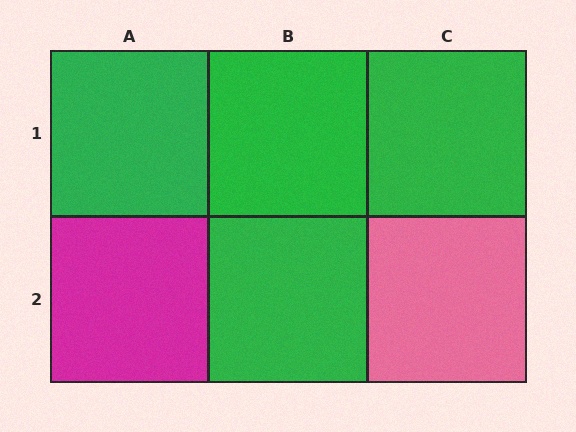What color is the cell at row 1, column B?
Green.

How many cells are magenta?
1 cell is magenta.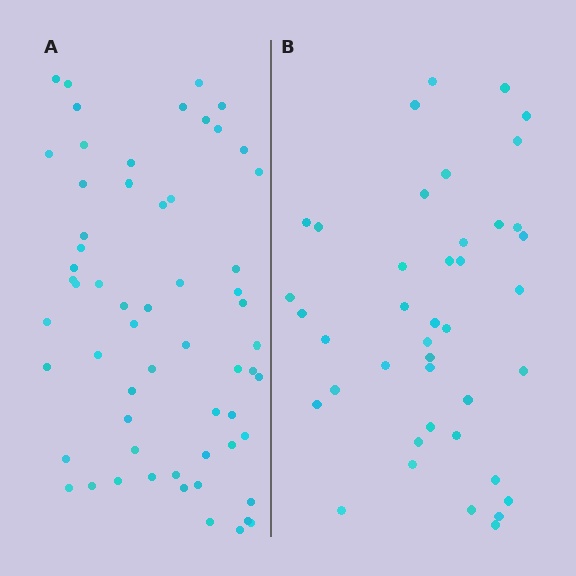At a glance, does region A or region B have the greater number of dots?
Region A (the left region) has more dots.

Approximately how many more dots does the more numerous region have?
Region A has approximately 20 more dots than region B.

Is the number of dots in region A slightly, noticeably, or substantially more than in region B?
Region A has substantially more. The ratio is roughly 1.5 to 1.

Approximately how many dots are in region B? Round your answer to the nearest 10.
About 40 dots. (The exact count is 41, which rounds to 40.)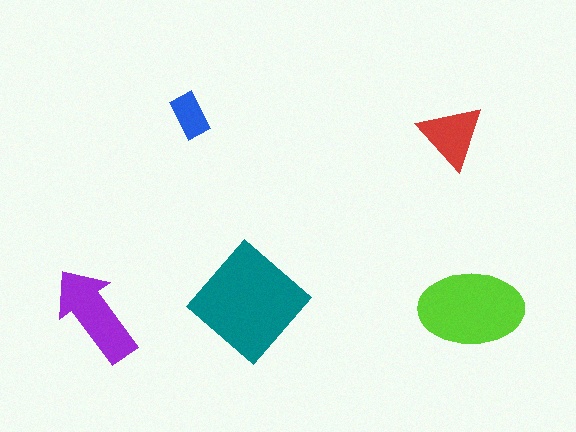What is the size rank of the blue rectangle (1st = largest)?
5th.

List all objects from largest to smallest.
The teal diamond, the lime ellipse, the purple arrow, the red triangle, the blue rectangle.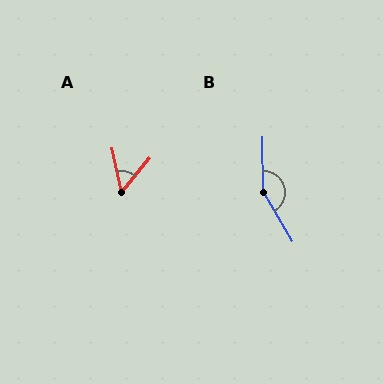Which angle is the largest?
B, at approximately 150 degrees.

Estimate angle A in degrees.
Approximately 53 degrees.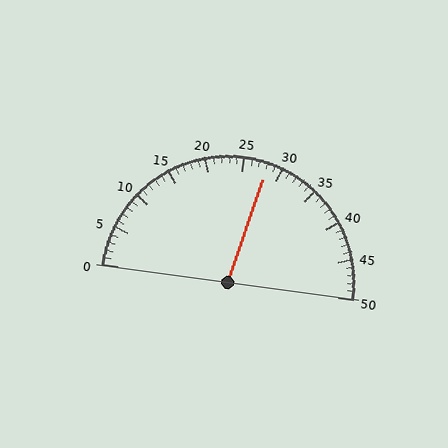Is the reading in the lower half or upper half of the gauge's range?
The reading is in the upper half of the range (0 to 50).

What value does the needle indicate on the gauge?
The needle indicates approximately 28.